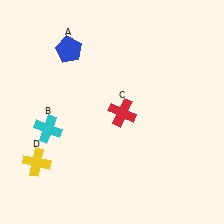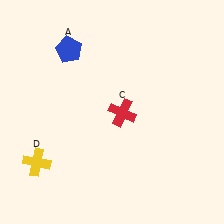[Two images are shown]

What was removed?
The cyan cross (B) was removed in Image 2.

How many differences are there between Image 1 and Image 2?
There is 1 difference between the two images.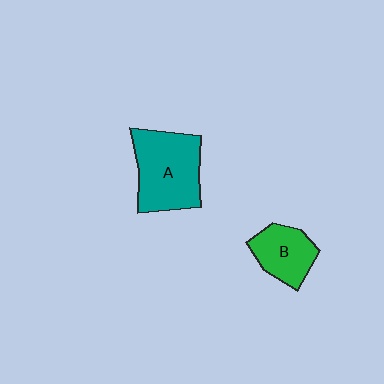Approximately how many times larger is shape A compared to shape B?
Approximately 1.7 times.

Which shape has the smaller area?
Shape B (green).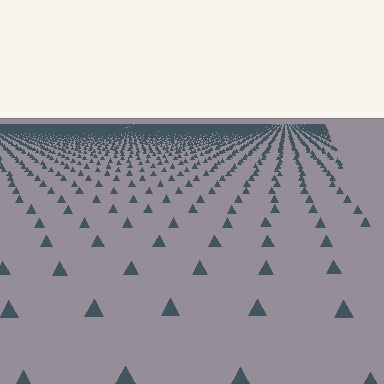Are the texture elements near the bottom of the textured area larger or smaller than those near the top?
Larger. Near the bottom, elements are closer to the viewer and appear at a bigger on-screen size.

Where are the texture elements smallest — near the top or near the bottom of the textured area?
Near the top.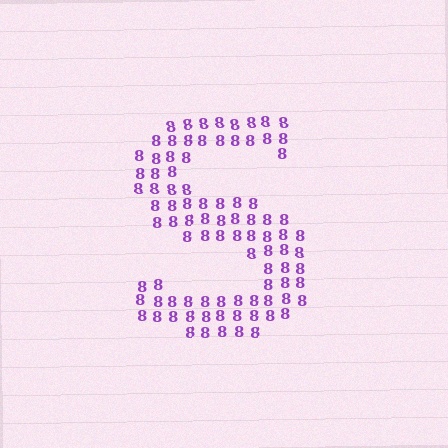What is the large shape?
The large shape is the letter S.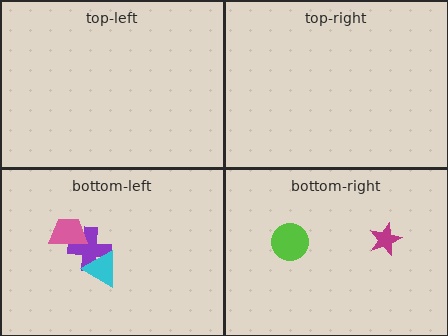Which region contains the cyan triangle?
The bottom-left region.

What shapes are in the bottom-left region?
The purple cross, the cyan triangle, the pink trapezoid.